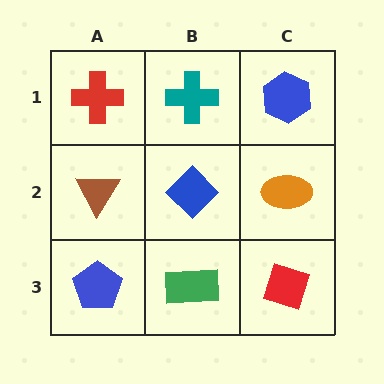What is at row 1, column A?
A red cross.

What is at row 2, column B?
A blue diamond.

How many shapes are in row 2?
3 shapes.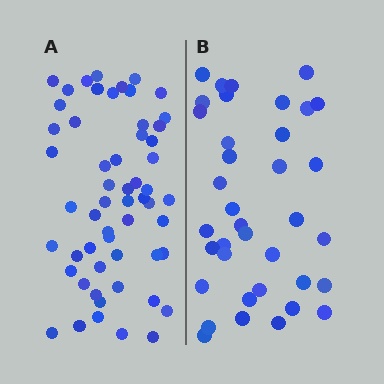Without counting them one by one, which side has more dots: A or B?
Region A (the left region) has more dots.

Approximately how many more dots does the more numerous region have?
Region A has approximately 20 more dots than region B.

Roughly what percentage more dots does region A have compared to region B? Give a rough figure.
About 50% more.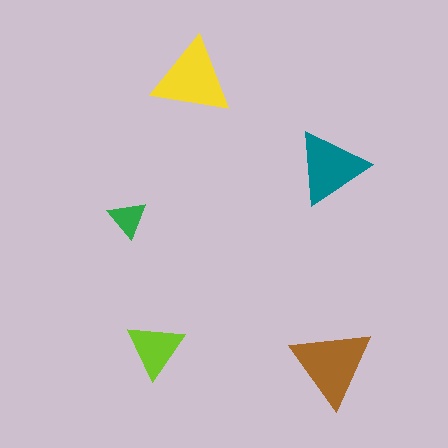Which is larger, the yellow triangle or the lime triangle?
The yellow one.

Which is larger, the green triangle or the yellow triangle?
The yellow one.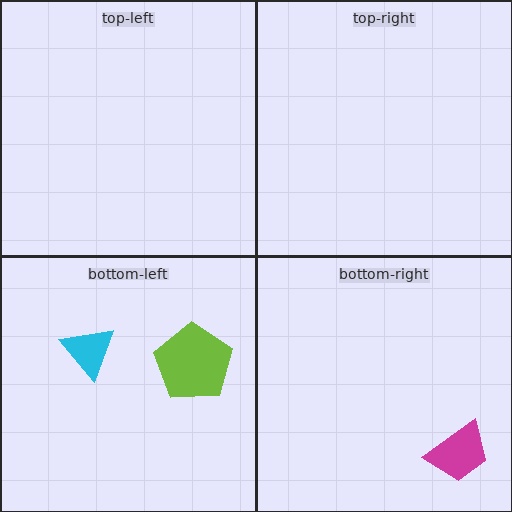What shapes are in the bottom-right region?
The magenta trapezoid.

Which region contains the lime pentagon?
The bottom-left region.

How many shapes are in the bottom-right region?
1.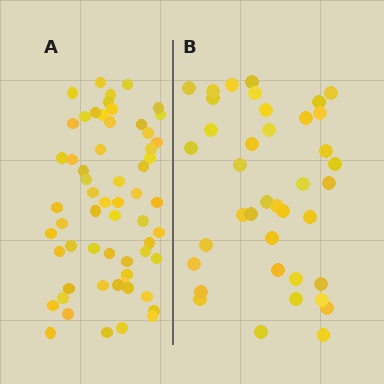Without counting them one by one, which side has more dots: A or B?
Region A (the left region) has more dots.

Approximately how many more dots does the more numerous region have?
Region A has approximately 20 more dots than region B.